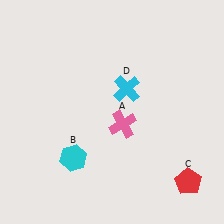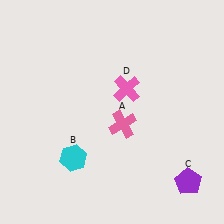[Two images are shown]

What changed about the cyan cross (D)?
In Image 1, D is cyan. In Image 2, it changed to pink.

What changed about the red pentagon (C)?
In Image 1, C is red. In Image 2, it changed to purple.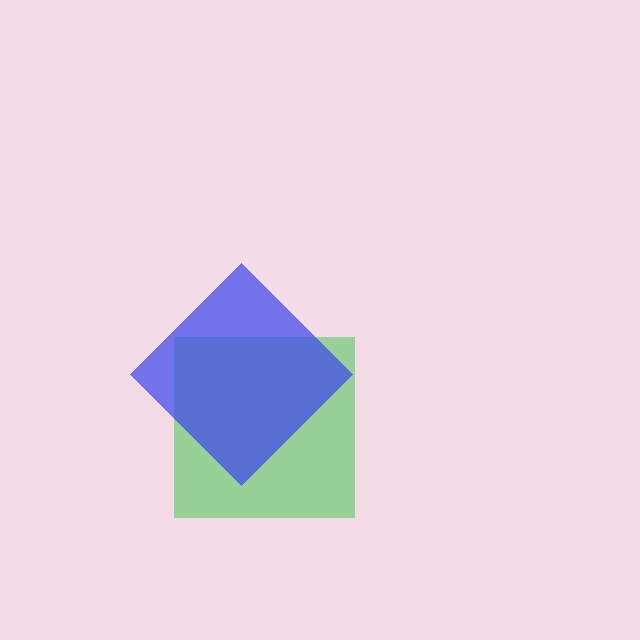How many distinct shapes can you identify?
There are 2 distinct shapes: a green square, a blue diamond.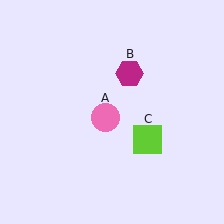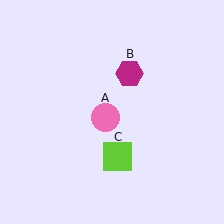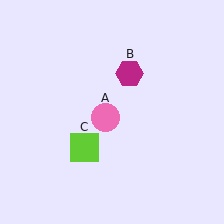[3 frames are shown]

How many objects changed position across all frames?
1 object changed position: lime square (object C).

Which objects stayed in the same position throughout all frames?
Pink circle (object A) and magenta hexagon (object B) remained stationary.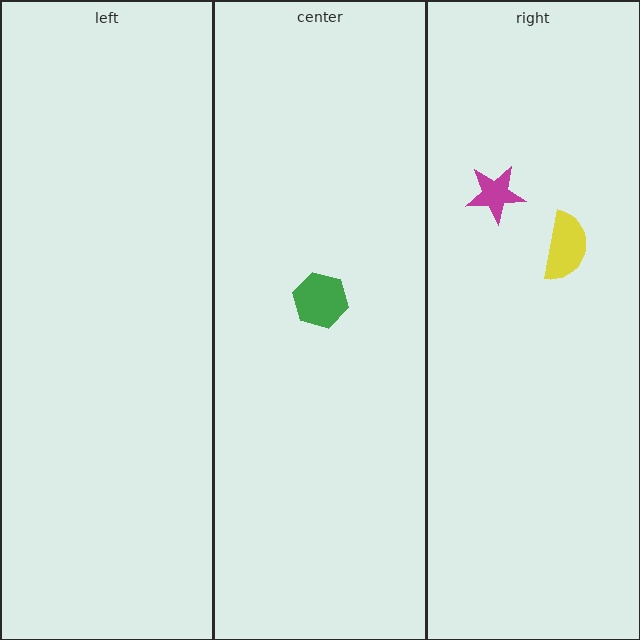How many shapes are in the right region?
2.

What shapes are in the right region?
The magenta star, the yellow semicircle.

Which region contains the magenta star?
The right region.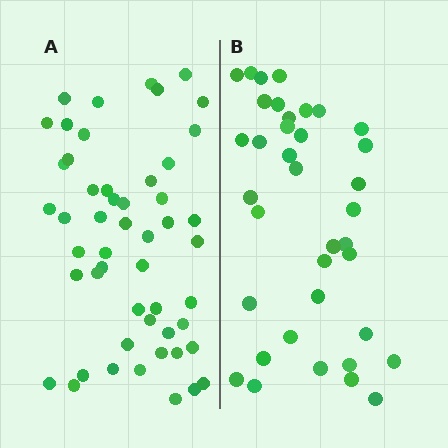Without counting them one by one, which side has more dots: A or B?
Region A (the left region) has more dots.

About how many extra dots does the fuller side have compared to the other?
Region A has approximately 15 more dots than region B.